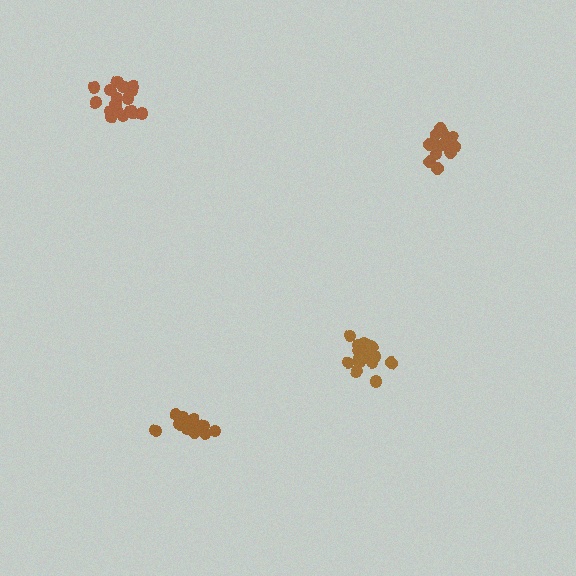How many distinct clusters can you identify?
There are 4 distinct clusters.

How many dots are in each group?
Group 1: 18 dots, Group 2: 13 dots, Group 3: 18 dots, Group 4: 13 dots (62 total).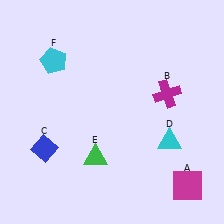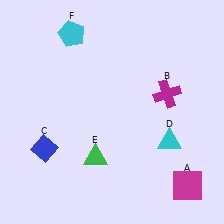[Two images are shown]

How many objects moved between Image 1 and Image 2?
1 object moved between the two images.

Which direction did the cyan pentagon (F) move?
The cyan pentagon (F) moved up.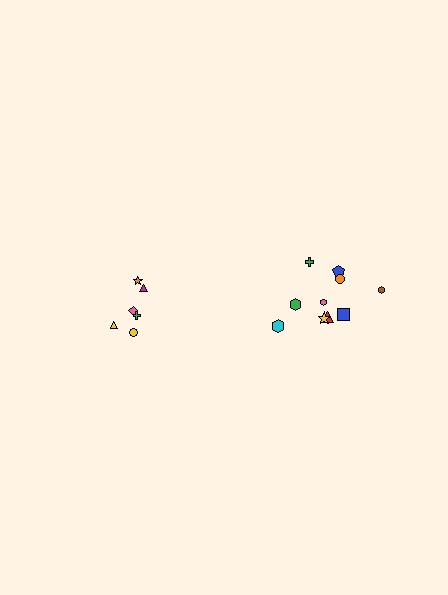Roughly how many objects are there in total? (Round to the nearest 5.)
Roughly 15 objects in total.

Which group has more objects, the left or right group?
The right group.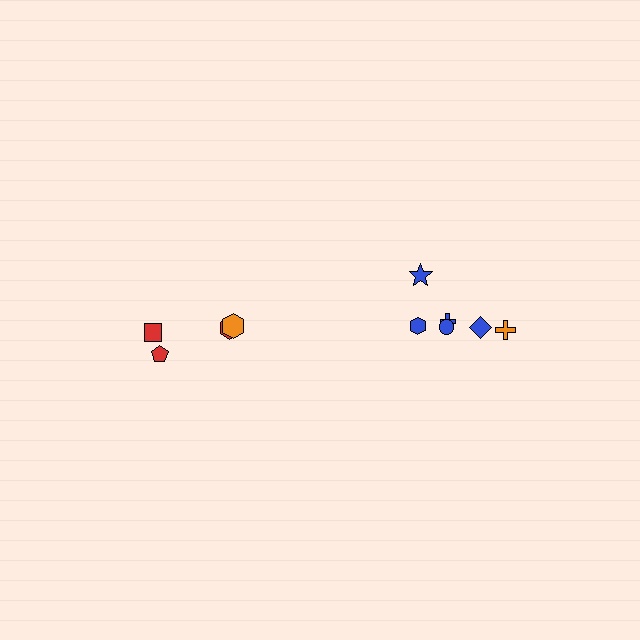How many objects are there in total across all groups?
There are 10 objects.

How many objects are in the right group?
There are 6 objects.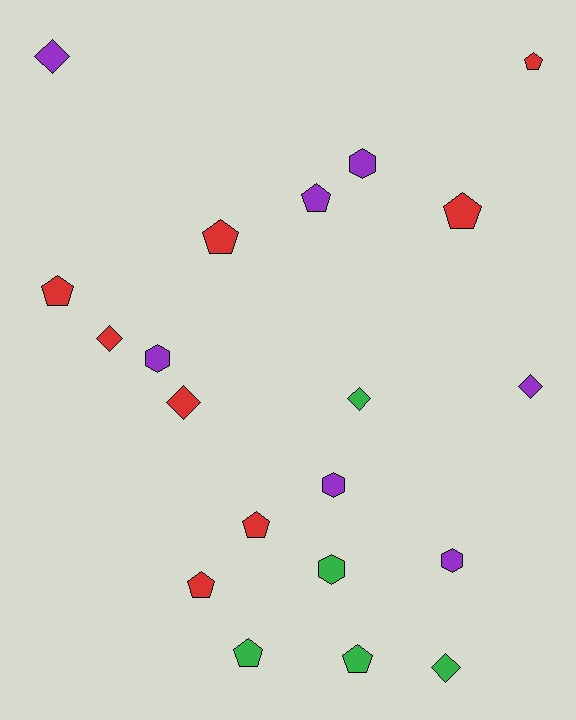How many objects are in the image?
There are 20 objects.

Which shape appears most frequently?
Pentagon, with 9 objects.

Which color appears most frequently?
Red, with 8 objects.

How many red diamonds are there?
There are 2 red diamonds.